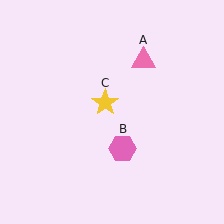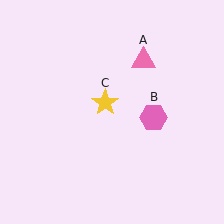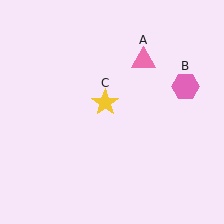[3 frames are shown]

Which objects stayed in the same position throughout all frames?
Pink triangle (object A) and yellow star (object C) remained stationary.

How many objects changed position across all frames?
1 object changed position: pink hexagon (object B).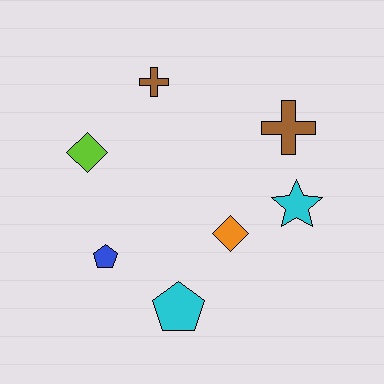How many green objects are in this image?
There are no green objects.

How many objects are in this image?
There are 7 objects.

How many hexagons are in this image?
There are no hexagons.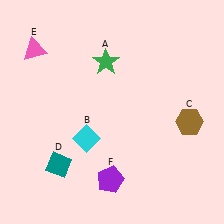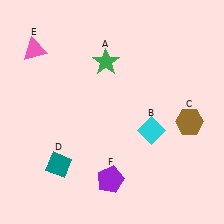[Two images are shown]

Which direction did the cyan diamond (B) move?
The cyan diamond (B) moved right.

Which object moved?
The cyan diamond (B) moved right.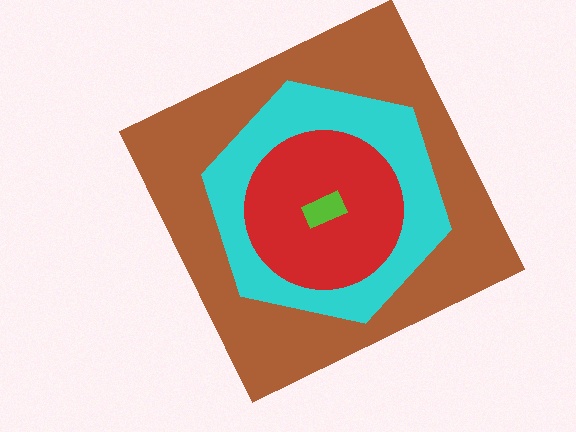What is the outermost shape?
The brown square.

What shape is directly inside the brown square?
The cyan hexagon.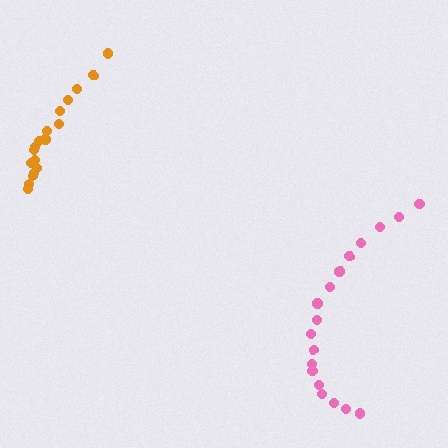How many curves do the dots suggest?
There are 2 distinct paths.